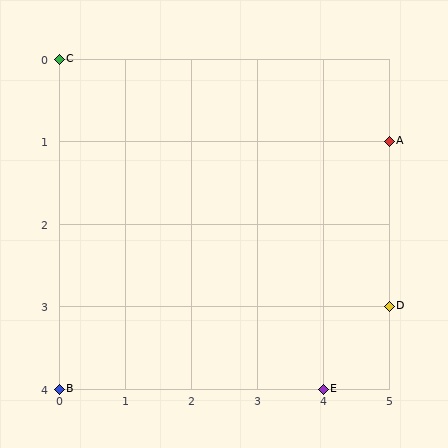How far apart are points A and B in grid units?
Points A and B are 5 columns and 3 rows apart (about 5.8 grid units diagonally).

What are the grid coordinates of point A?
Point A is at grid coordinates (5, 1).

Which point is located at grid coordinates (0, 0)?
Point C is at (0, 0).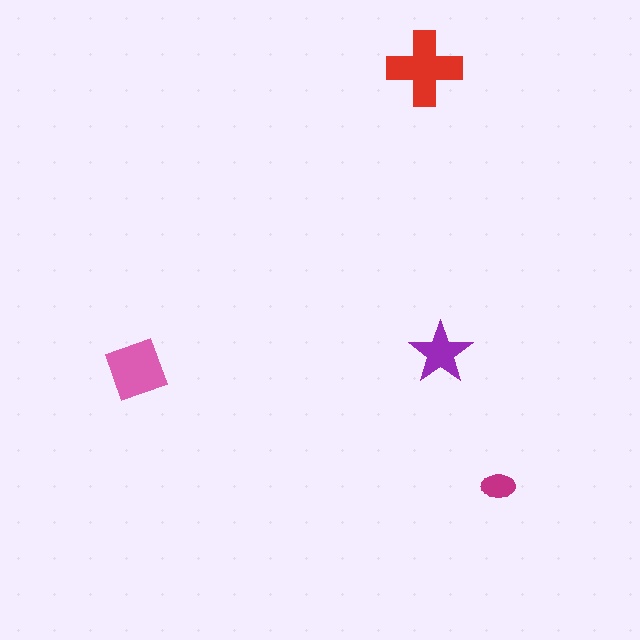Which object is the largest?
The red cross.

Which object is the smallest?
The magenta ellipse.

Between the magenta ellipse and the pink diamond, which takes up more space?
The pink diamond.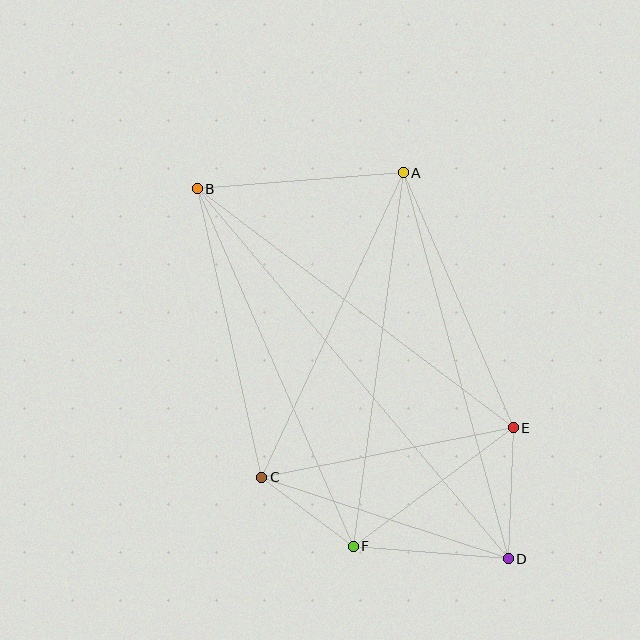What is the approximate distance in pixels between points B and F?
The distance between B and F is approximately 390 pixels.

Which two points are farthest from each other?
Points B and D are farthest from each other.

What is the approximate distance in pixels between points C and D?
The distance between C and D is approximately 260 pixels.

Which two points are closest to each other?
Points C and F are closest to each other.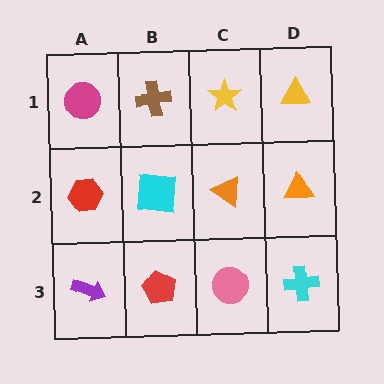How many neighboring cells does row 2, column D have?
3.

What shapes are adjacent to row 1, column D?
An orange triangle (row 2, column D), a yellow star (row 1, column C).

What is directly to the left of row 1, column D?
A yellow star.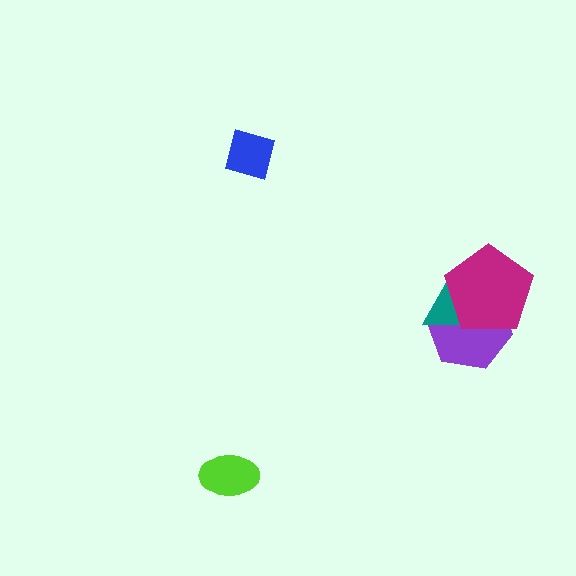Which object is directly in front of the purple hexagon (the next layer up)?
The teal triangle is directly in front of the purple hexagon.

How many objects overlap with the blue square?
0 objects overlap with the blue square.